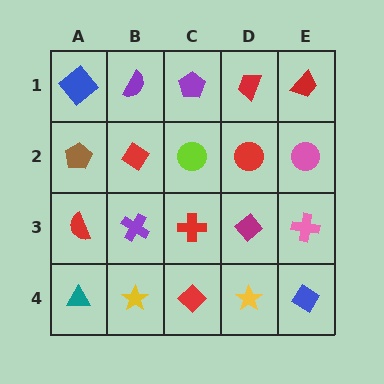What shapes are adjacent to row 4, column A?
A red semicircle (row 3, column A), a yellow star (row 4, column B).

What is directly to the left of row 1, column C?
A purple semicircle.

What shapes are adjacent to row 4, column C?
A red cross (row 3, column C), a yellow star (row 4, column B), a yellow star (row 4, column D).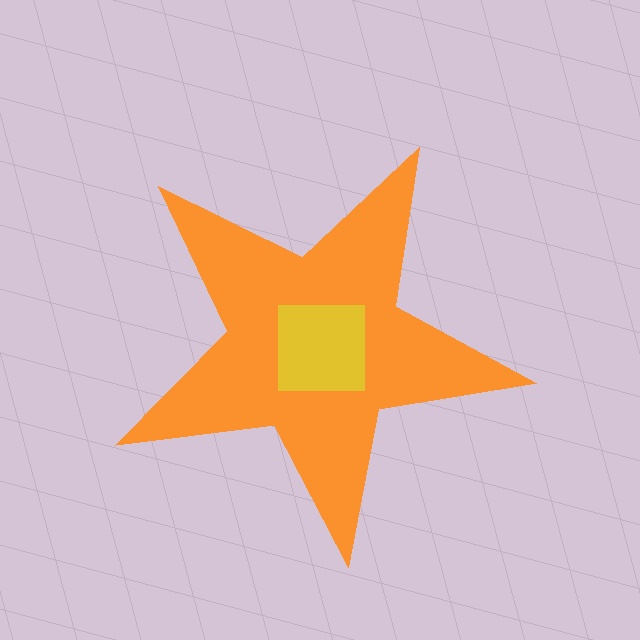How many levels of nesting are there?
2.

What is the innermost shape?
The yellow square.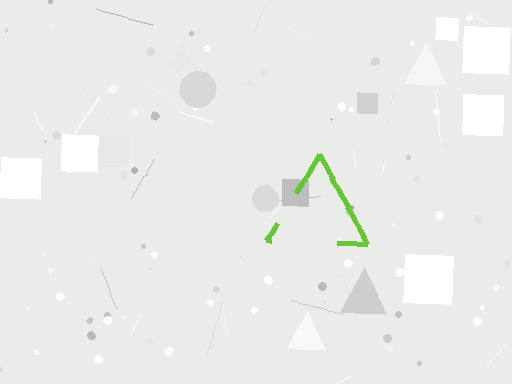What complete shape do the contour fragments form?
The contour fragments form a triangle.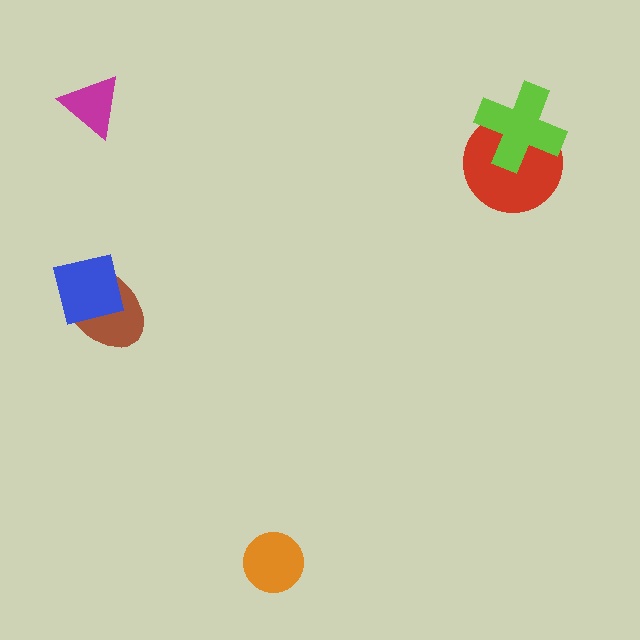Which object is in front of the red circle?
The lime cross is in front of the red circle.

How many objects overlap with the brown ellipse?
1 object overlaps with the brown ellipse.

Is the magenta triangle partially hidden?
No, no other shape covers it.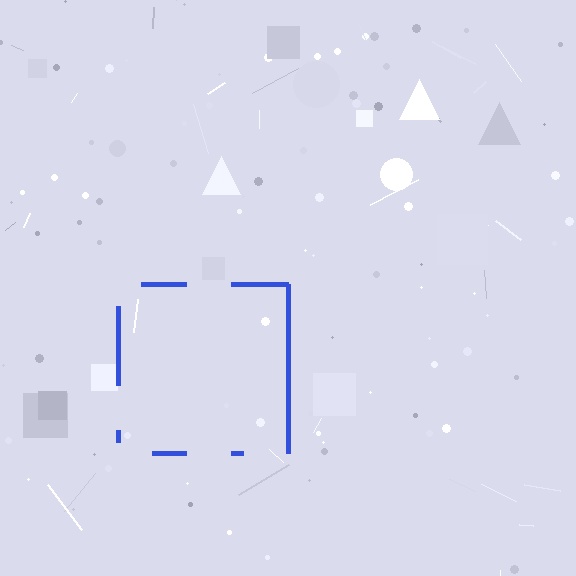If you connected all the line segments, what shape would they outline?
They would outline a square.